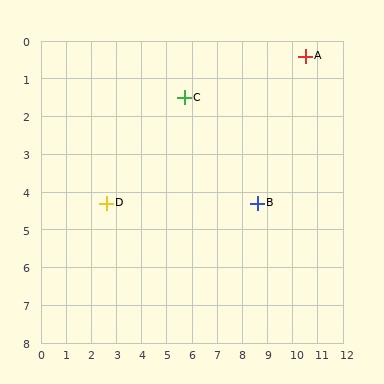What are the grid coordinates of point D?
Point D is at approximately (2.6, 4.3).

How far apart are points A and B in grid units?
Points A and B are about 4.3 grid units apart.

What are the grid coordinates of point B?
Point B is at approximately (8.6, 4.3).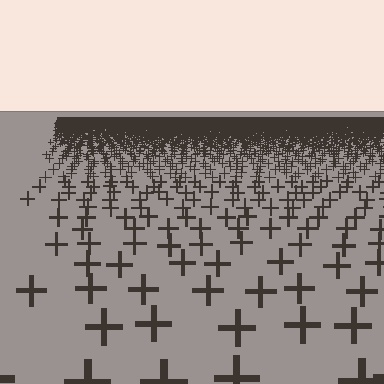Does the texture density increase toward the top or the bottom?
Density increases toward the top.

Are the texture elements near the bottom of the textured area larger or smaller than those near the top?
Larger. Near the bottom, elements are closer to the viewer and appear at a bigger on-screen size.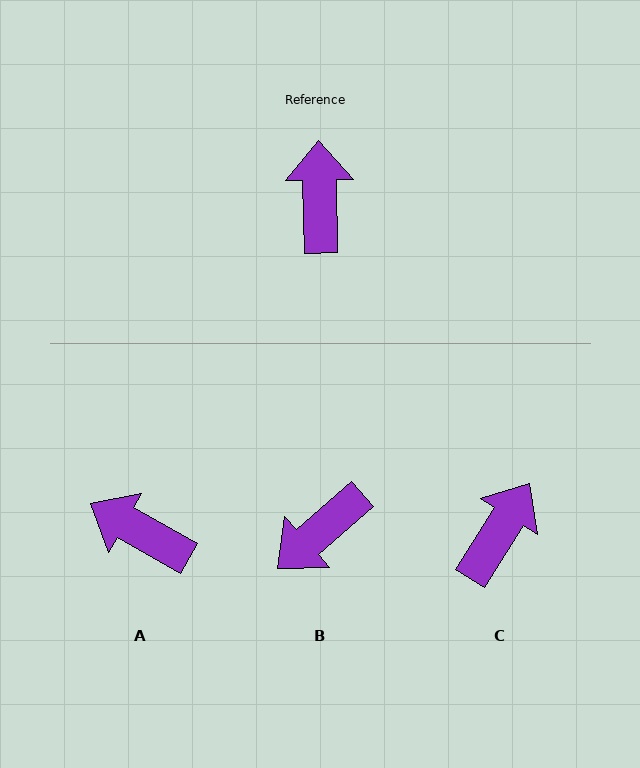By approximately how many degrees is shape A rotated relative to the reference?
Approximately 60 degrees counter-clockwise.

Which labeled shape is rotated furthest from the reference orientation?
B, about 130 degrees away.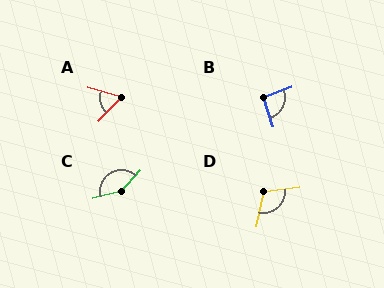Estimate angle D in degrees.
Approximately 108 degrees.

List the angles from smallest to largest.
A (61°), B (91°), D (108°), C (147°).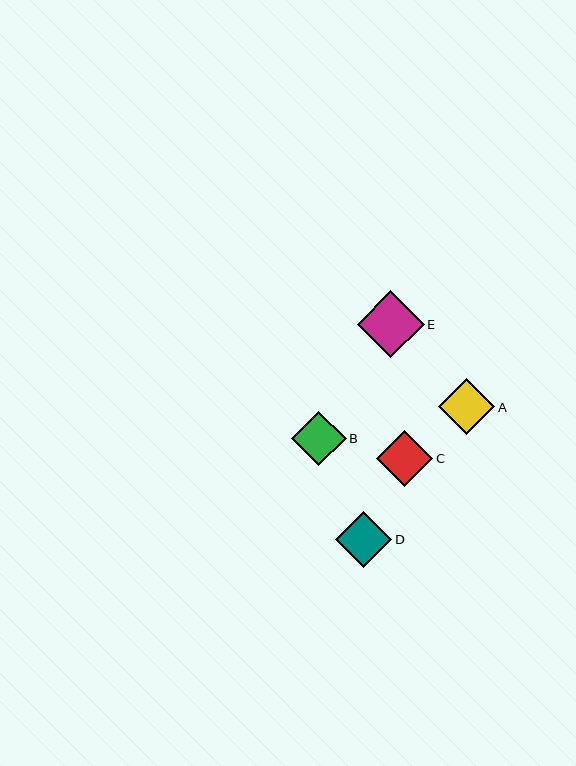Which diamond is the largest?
Diamond E is the largest with a size of approximately 67 pixels.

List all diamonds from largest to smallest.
From largest to smallest: E, A, C, D, B.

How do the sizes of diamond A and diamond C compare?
Diamond A and diamond C are approximately the same size.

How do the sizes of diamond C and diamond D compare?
Diamond C and diamond D are approximately the same size.